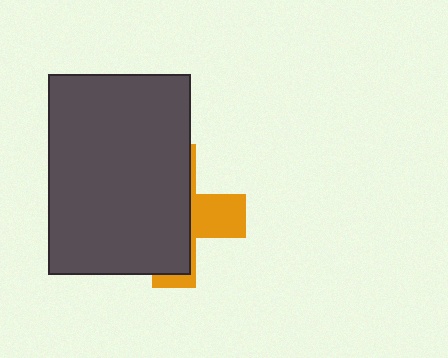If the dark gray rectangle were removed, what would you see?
You would see the complete orange cross.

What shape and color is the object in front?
The object in front is a dark gray rectangle.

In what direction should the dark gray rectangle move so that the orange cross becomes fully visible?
The dark gray rectangle should move left. That is the shortest direction to clear the overlap and leave the orange cross fully visible.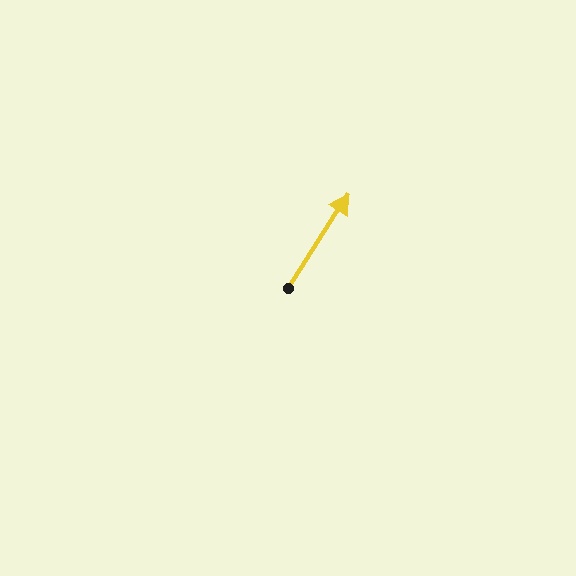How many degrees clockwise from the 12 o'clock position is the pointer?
Approximately 32 degrees.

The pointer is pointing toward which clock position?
Roughly 1 o'clock.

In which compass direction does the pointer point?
Northeast.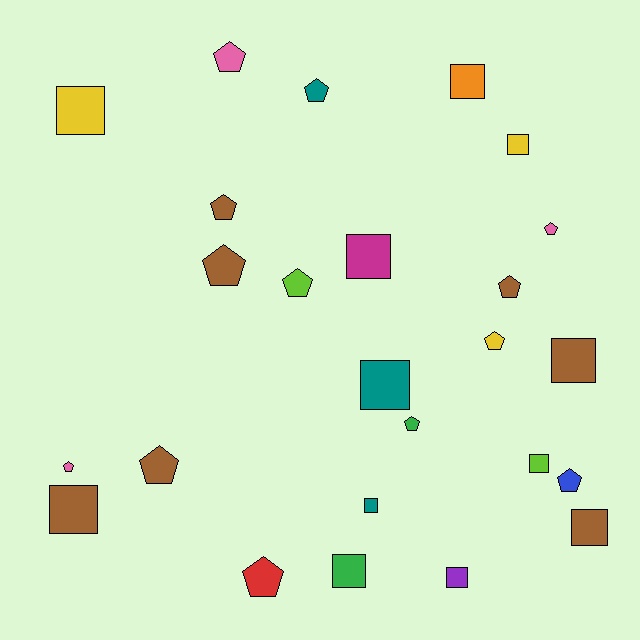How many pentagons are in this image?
There are 13 pentagons.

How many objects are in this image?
There are 25 objects.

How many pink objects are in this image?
There are 3 pink objects.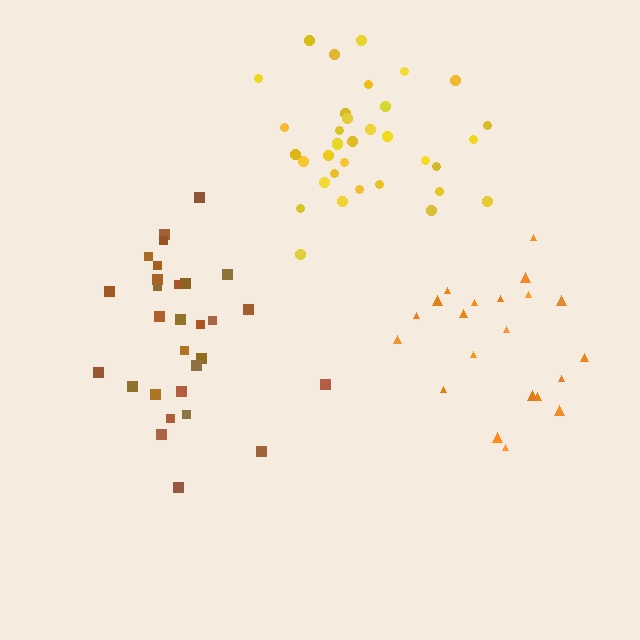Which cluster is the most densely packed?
Yellow.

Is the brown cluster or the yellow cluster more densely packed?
Yellow.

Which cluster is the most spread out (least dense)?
Brown.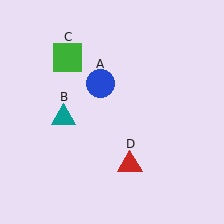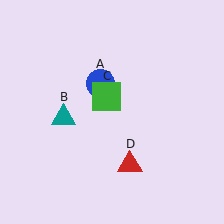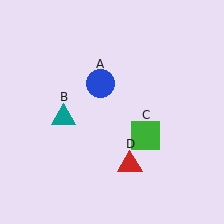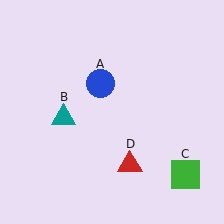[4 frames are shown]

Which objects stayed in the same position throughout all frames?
Blue circle (object A) and teal triangle (object B) and red triangle (object D) remained stationary.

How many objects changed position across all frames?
1 object changed position: green square (object C).